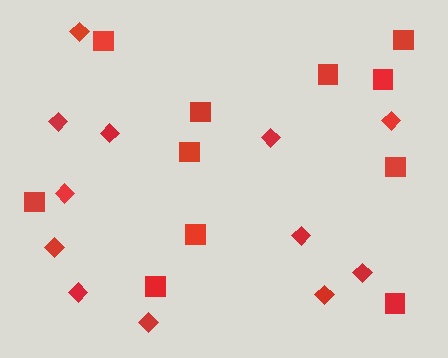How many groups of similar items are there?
There are 2 groups: one group of squares (11) and one group of diamonds (12).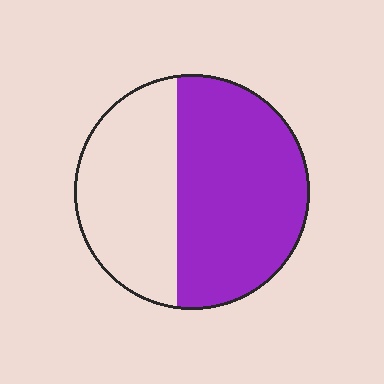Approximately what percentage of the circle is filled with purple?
Approximately 60%.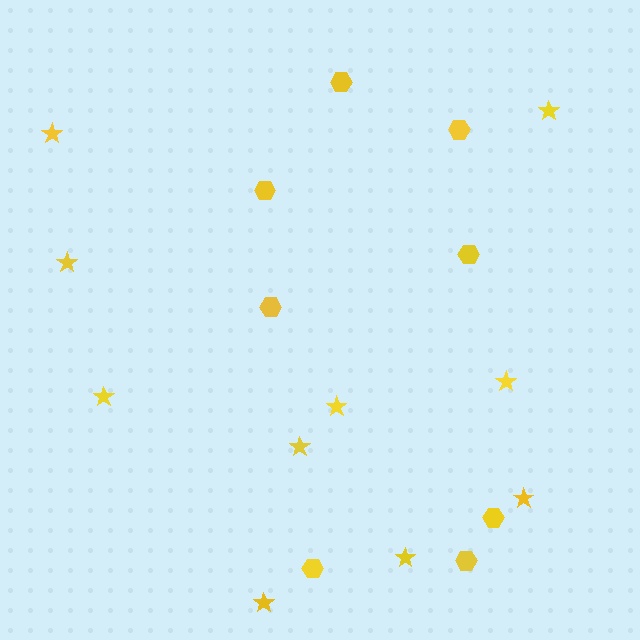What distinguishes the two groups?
There are 2 groups: one group of hexagons (8) and one group of stars (10).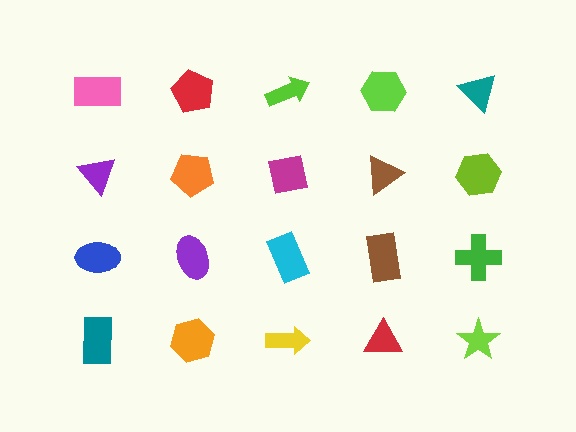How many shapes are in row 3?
5 shapes.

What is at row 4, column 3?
A yellow arrow.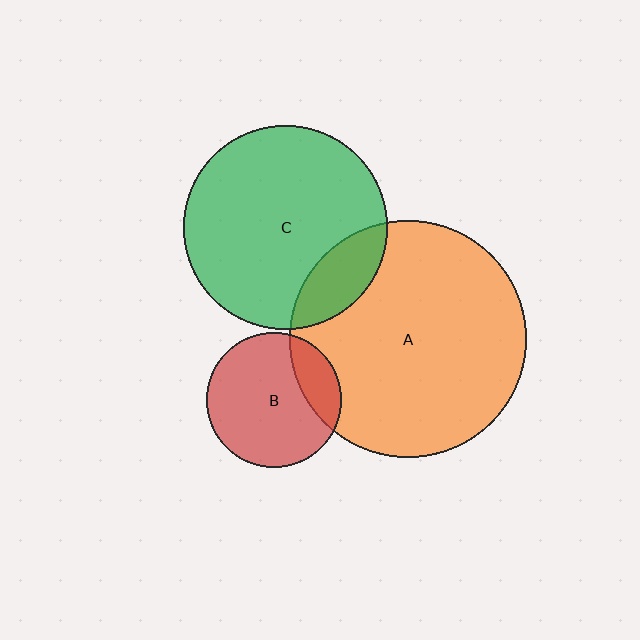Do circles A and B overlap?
Yes.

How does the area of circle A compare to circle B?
Approximately 3.1 times.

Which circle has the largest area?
Circle A (orange).